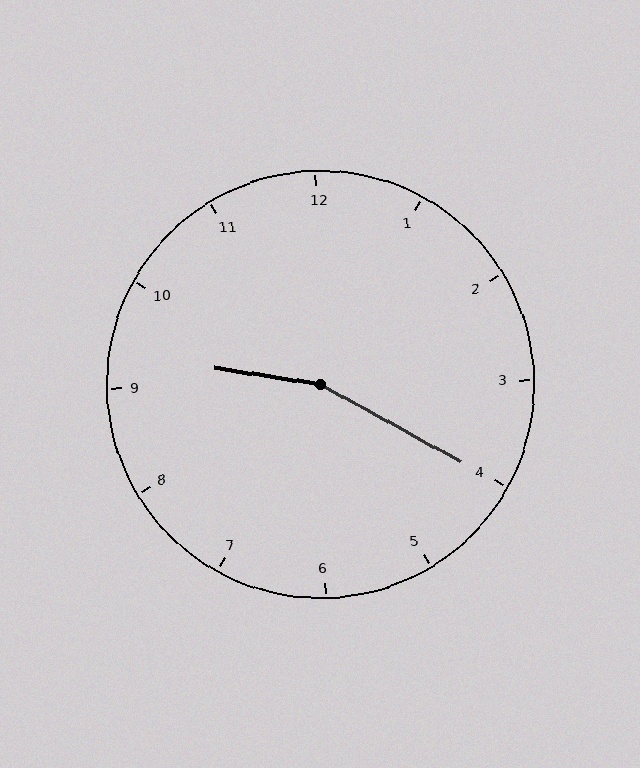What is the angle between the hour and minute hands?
Approximately 160 degrees.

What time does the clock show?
9:20.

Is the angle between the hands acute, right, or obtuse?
It is obtuse.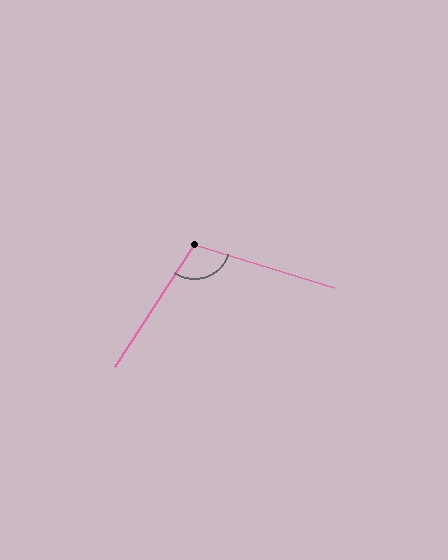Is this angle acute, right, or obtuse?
It is obtuse.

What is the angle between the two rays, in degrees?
Approximately 106 degrees.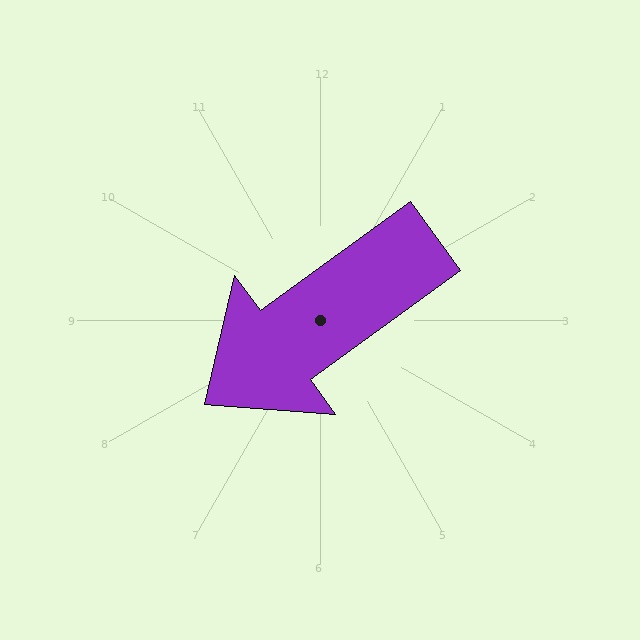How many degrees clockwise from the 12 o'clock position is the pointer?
Approximately 234 degrees.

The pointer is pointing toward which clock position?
Roughly 8 o'clock.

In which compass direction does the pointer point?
Southwest.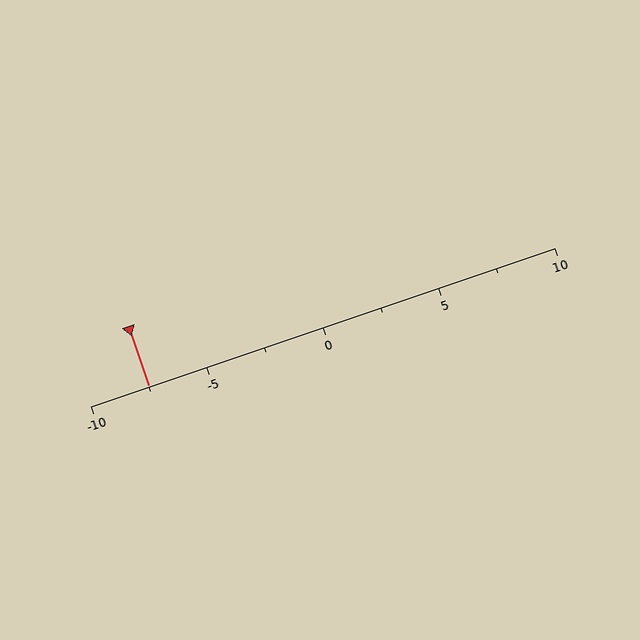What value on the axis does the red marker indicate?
The marker indicates approximately -7.5.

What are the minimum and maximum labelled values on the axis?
The axis runs from -10 to 10.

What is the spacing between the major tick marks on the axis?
The major ticks are spaced 5 apart.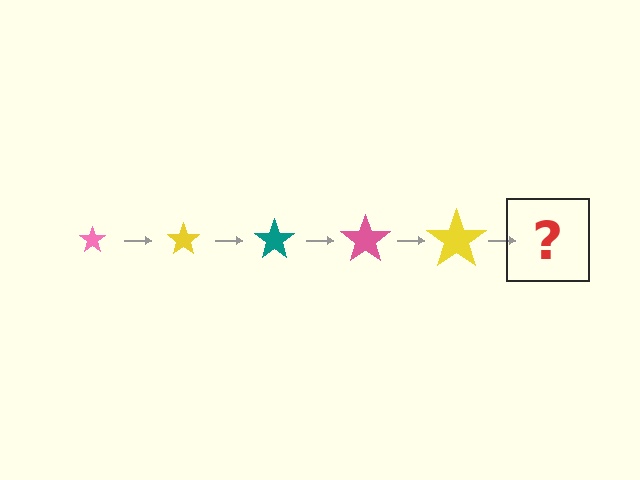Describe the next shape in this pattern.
It should be a teal star, larger than the previous one.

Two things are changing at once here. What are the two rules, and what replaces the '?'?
The two rules are that the star grows larger each step and the color cycles through pink, yellow, and teal. The '?' should be a teal star, larger than the previous one.